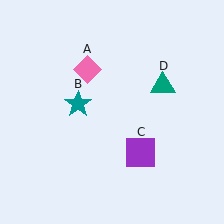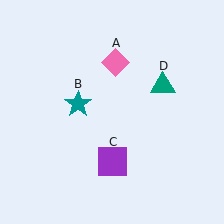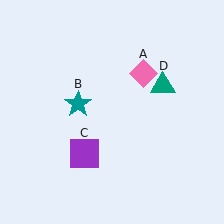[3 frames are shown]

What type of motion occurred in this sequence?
The pink diamond (object A), purple square (object C) rotated clockwise around the center of the scene.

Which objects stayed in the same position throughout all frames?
Teal star (object B) and teal triangle (object D) remained stationary.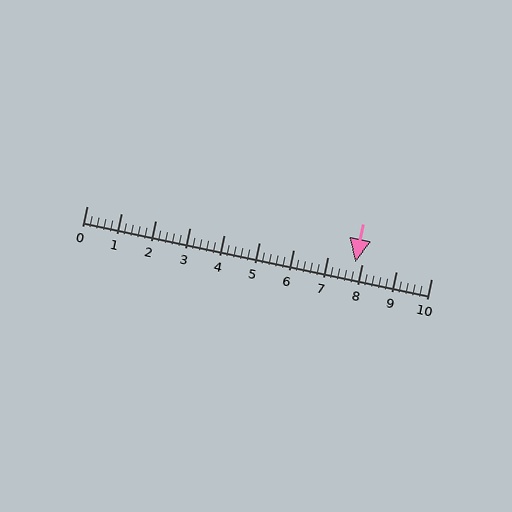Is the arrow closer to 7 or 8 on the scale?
The arrow is closer to 8.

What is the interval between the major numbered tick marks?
The major tick marks are spaced 1 units apart.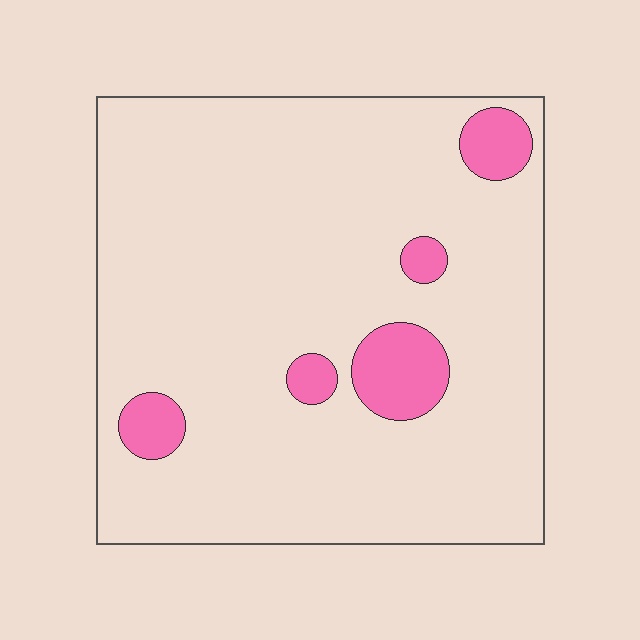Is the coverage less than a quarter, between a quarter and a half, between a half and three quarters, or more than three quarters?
Less than a quarter.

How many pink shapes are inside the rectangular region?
5.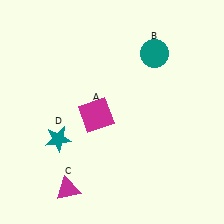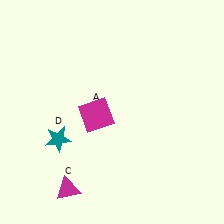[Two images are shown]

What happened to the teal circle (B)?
The teal circle (B) was removed in Image 2. It was in the top-right area of Image 1.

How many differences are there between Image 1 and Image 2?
There is 1 difference between the two images.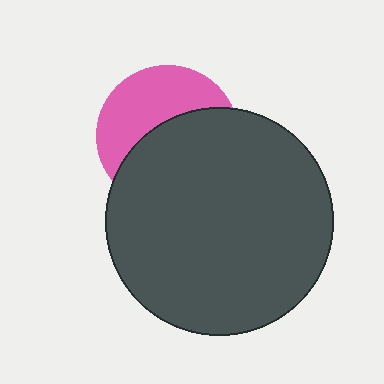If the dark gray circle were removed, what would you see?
You would see the complete pink circle.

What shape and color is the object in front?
The object in front is a dark gray circle.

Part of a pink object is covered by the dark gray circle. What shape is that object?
It is a circle.